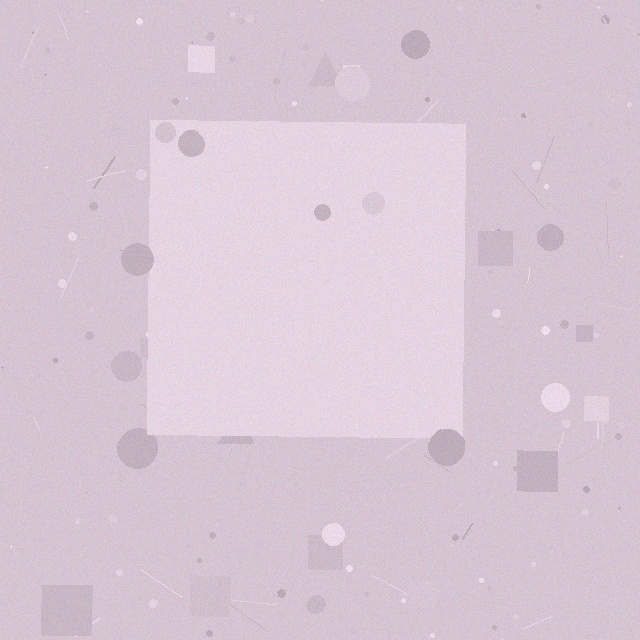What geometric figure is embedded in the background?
A square is embedded in the background.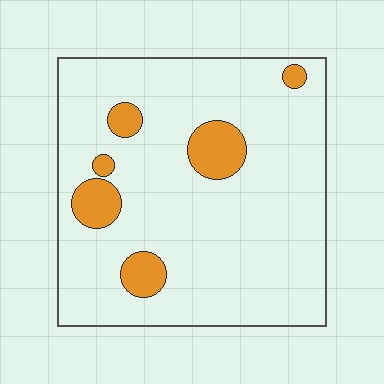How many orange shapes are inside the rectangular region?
6.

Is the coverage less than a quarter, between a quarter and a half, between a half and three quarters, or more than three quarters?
Less than a quarter.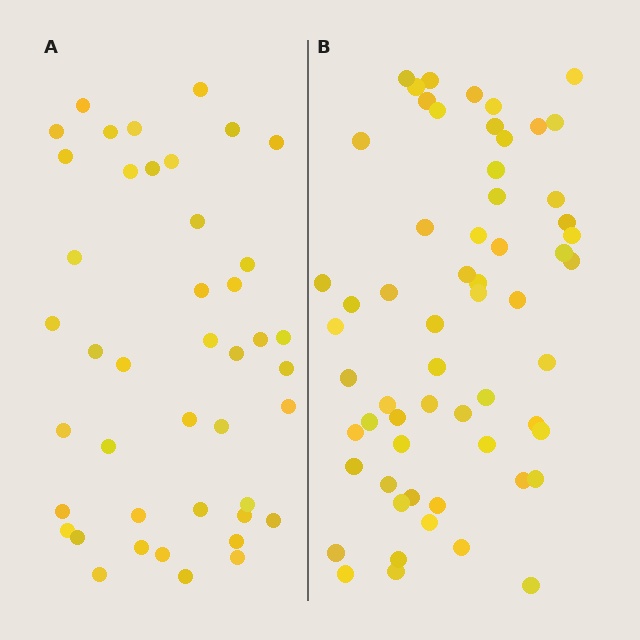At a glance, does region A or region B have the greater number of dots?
Region B (the right region) has more dots.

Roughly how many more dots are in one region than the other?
Region B has approximately 15 more dots than region A.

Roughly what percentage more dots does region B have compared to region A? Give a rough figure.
About 40% more.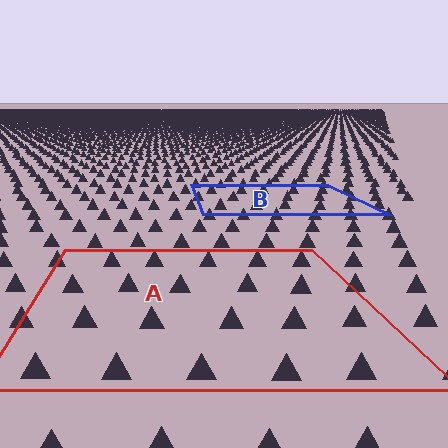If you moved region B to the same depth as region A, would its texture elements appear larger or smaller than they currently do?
They would appear larger. At a closer depth, the same texture elements are projected at a bigger on-screen size.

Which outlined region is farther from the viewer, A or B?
Region B is farther from the viewer — the texture elements inside it appear smaller and more densely packed.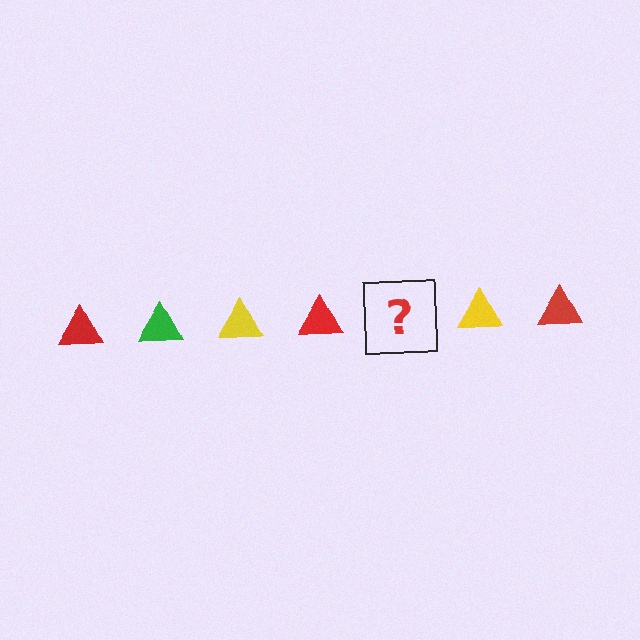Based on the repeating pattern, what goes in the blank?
The blank should be a green triangle.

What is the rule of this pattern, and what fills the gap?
The rule is that the pattern cycles through red, green, yellow triangles. The gap should be filled with a green triangle.